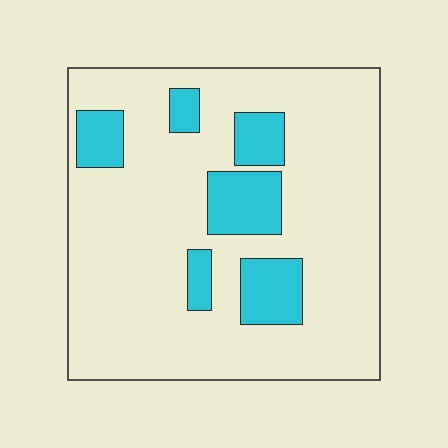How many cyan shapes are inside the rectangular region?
6.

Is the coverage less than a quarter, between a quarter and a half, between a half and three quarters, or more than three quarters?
Less than a quarter.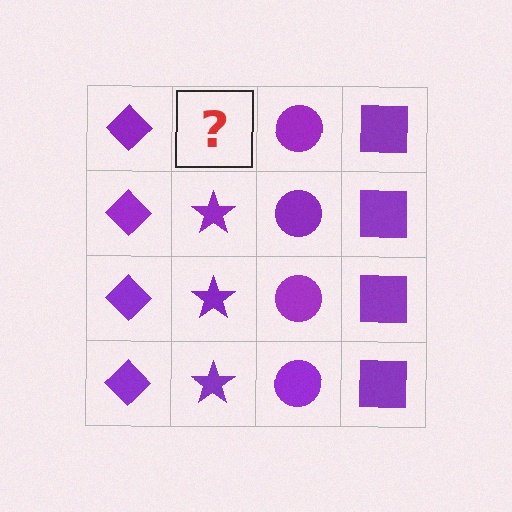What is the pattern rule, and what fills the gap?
The rule is that each column has a consistent shape. The gap should be filled with a purple star.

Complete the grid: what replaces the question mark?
The question mark should be replaced with a purple star.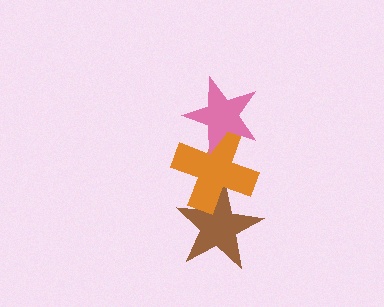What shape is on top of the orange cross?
The pink star is on top of the orange cross.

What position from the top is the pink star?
The pink star is 1st from the top.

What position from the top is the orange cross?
The orange cross is 2nd from the top.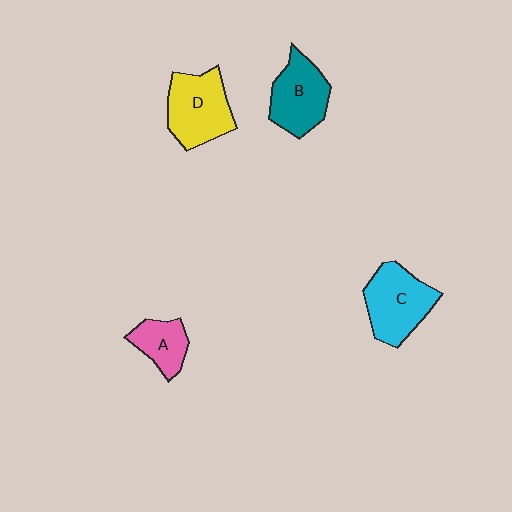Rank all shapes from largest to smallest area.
From largest to smallest: C (cyan), D (yellow), B (teal), A (pink).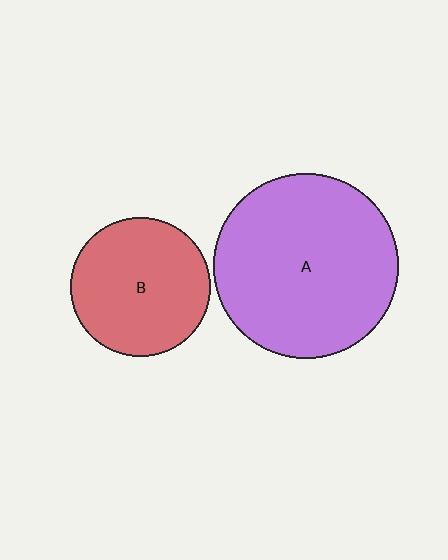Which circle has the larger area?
Circle A (purple).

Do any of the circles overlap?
No, none of the circles overlap.